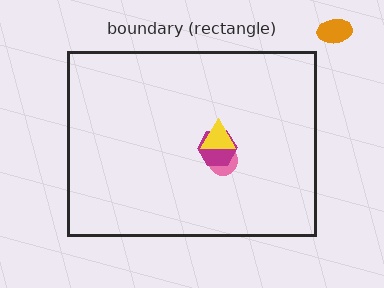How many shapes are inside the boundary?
3 inside, 1 outside.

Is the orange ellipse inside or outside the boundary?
Outside.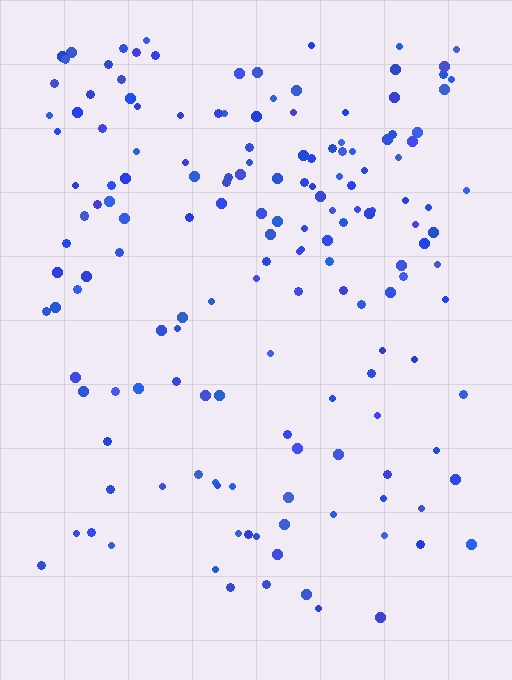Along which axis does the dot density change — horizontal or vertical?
Vertical.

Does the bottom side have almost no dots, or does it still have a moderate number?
Still a moderate number, just noticeably fewer than the top.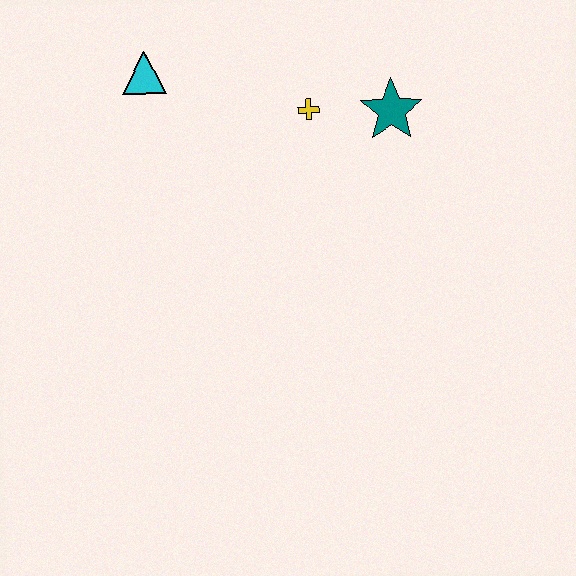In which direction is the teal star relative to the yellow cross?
The teal star is to the right of the yellow cross.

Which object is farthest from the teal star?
The cyan triangle is farthest from the teal star.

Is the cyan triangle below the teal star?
No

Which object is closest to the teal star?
The yellow cross is closest to the teal star.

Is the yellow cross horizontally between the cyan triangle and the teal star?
Yes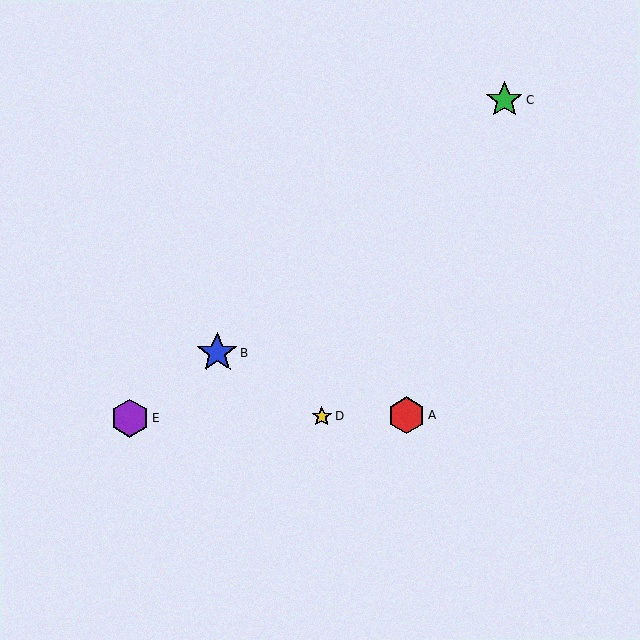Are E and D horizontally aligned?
Yes, both are at y≈418.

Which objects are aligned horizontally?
Objects A, D, E are aligned horizontally.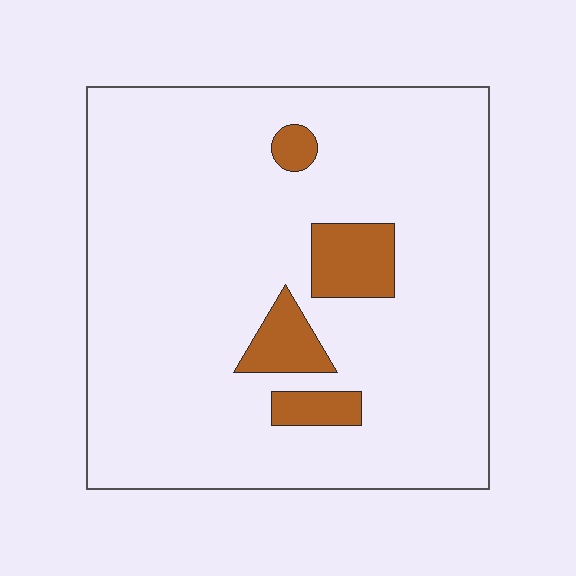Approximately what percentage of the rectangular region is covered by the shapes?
Approximately 10%.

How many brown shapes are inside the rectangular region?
4.